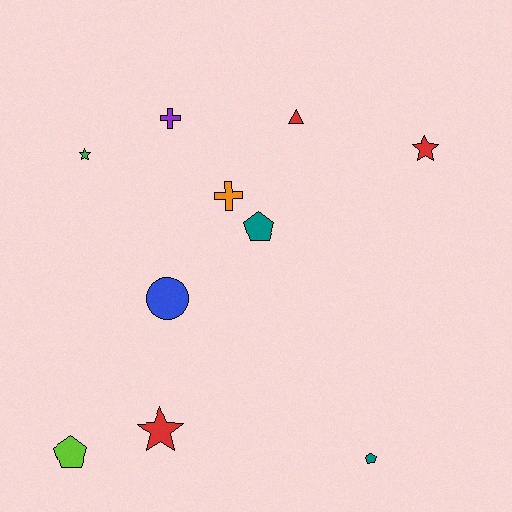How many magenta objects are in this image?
There are no magenta objects.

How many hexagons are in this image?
There are no hexagons.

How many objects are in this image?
There are 10 objects.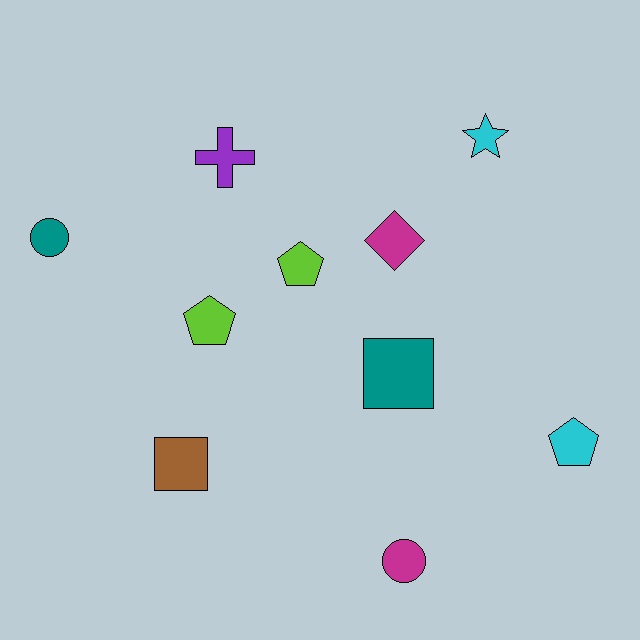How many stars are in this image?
There is 1 star.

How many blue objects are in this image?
There are no blue objects.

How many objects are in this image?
There are 10 objects.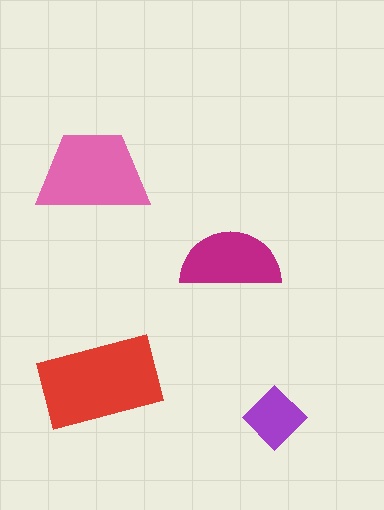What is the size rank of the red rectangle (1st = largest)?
1st.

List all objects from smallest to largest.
The purple diamond, the magenta semicircle, the pink trapezoid, the red rectangle.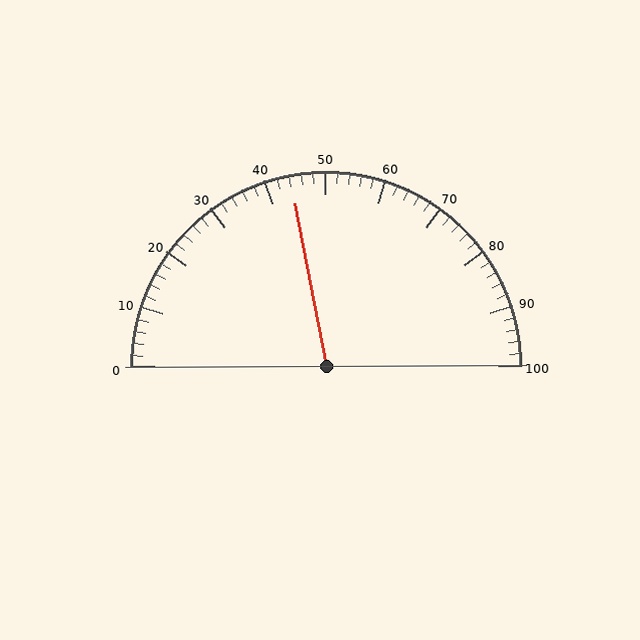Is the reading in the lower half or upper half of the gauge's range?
The reading is in the lower half of the range (0 to 100).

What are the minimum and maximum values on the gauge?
The gauge ranges from 0 to 100.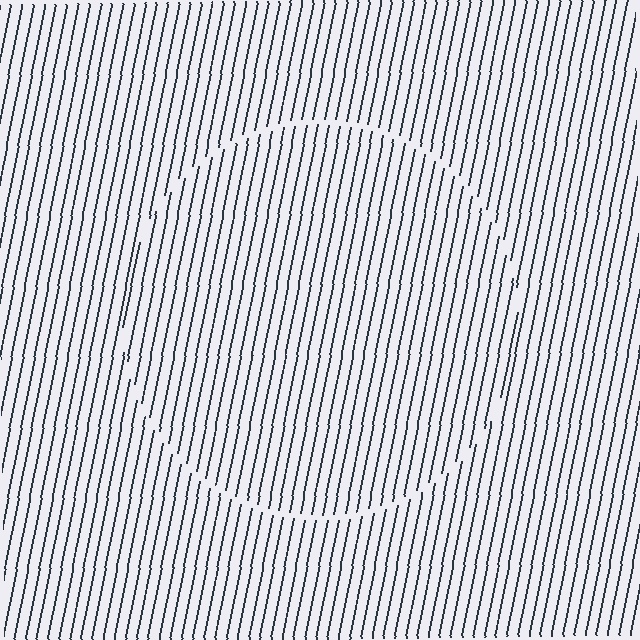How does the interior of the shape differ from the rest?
The interior of the shape contains the same grating, shifted by half a period — the contour is defined by the phase discontinuity where line-ends from the inner and outer gratings abut.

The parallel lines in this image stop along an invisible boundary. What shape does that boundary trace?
An illusory circle. The interior of the shape contains the same grating, shifted by half a period — the contour is defined by the phase discontinuity where line-ends from the inner and outer gratings abut.